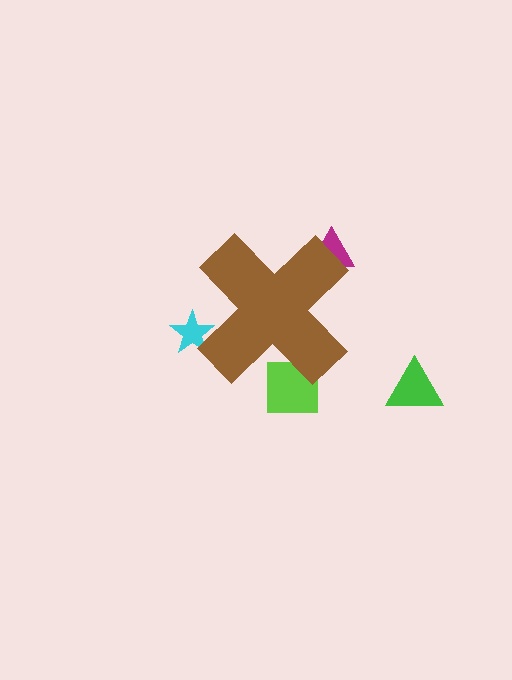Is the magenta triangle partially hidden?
Yes, the magenta triangle is partially hidden behind the brown cross.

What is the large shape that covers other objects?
A brown cross.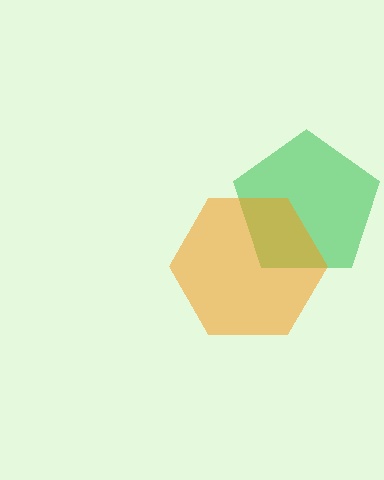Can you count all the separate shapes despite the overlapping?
Yes, there are 2 separate shapes.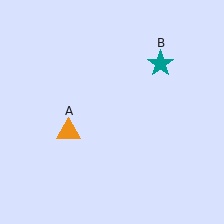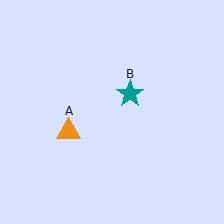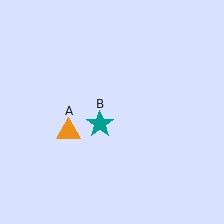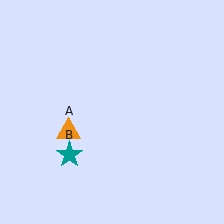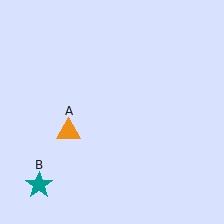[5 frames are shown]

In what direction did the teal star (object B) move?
The teal star (object B) moved down and to the left.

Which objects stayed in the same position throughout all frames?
Orange triangle (object A) remained stationary.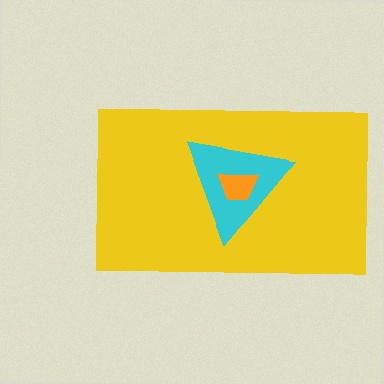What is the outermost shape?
The yellow rectangle.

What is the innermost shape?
The orange trapezoid.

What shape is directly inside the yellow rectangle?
The cyan triangle.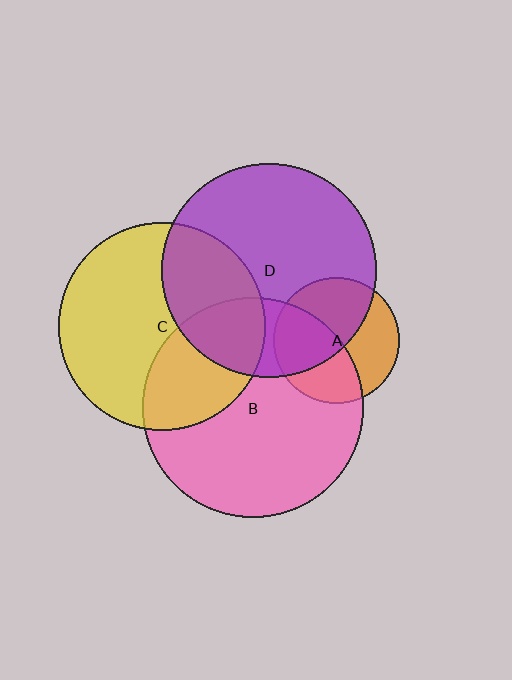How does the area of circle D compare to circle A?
Approximately 2.9 times.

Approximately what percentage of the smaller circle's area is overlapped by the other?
Approximately 35%.